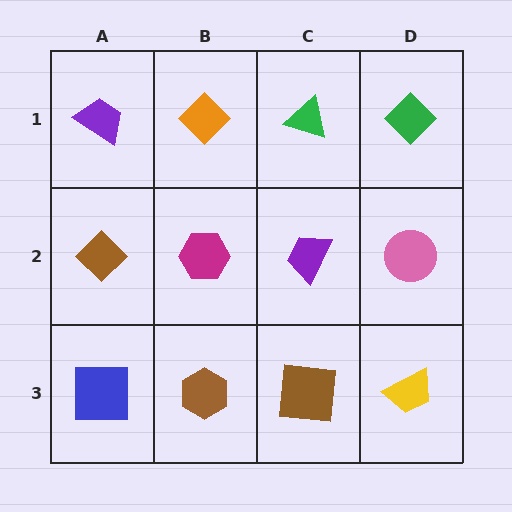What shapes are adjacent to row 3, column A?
A brown diamond (row 2, column A), a brown hexagon (row 3, column B).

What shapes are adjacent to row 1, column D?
A pink circle (row 2, column D), a green triangle (row 1, column C).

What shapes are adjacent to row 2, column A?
A purple trapezoid (row 1, column A), a blue square (row 3, column A), a magenta hexagon (row 2, column B).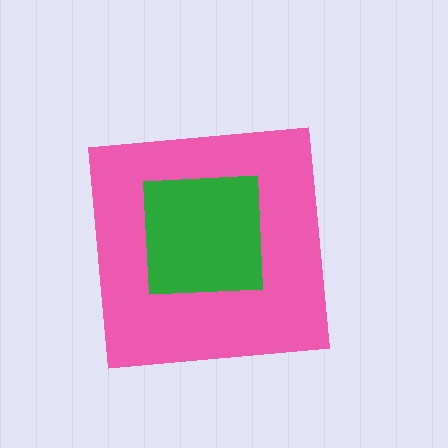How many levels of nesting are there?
2.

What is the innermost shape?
The green square.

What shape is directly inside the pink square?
The green square.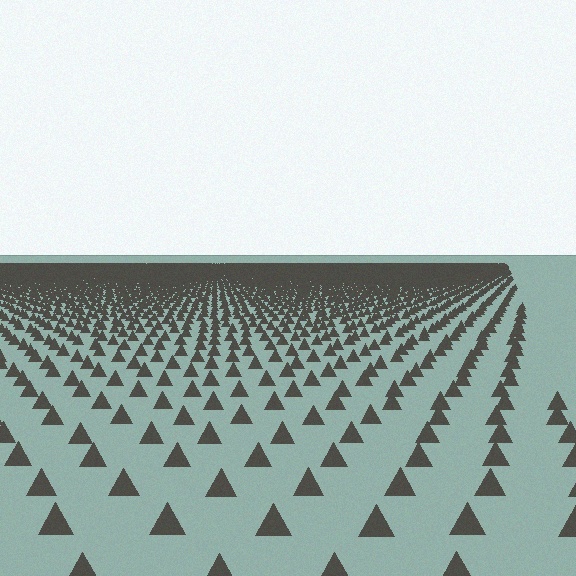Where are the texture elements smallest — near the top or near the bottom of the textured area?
Near the top.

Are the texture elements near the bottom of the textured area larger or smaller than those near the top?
Larger. Near the bottom, elements are closer to the viewer and appear at a bigger on-screen size.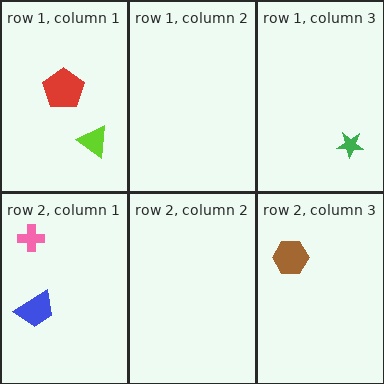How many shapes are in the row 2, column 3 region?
1.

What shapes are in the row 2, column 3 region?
The brown hexagon.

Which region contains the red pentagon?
The row 1, column 1 region.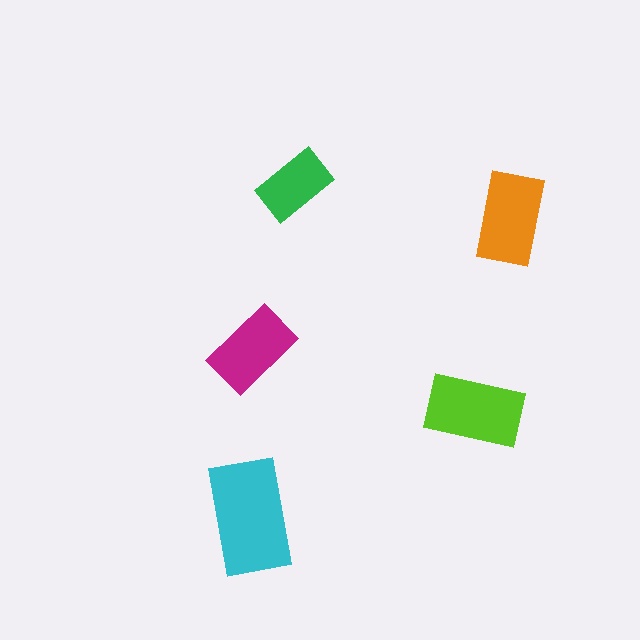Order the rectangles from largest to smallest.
the cyan one, the lime one, the orange one, the magenta one, the green one.